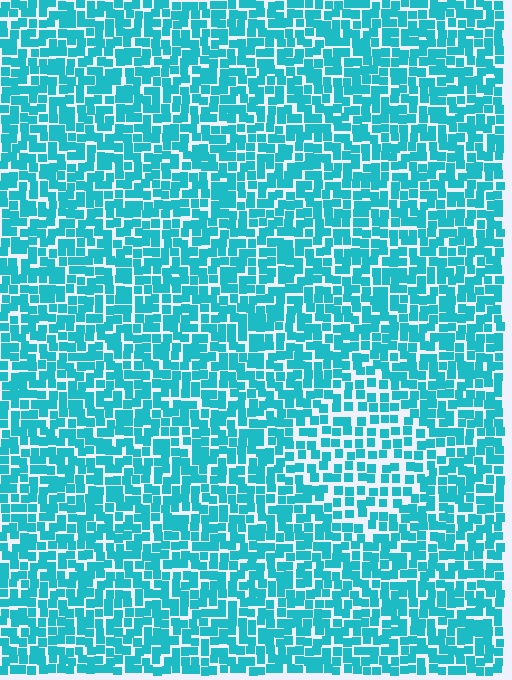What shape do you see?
I see a diamond.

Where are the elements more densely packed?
The elements are more densely packed outside the diamond boundary.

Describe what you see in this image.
The image contains small cyan elements arranged at two different densities. A diamond-shaped region is visible where the elements are less densely packed than the surrounding area.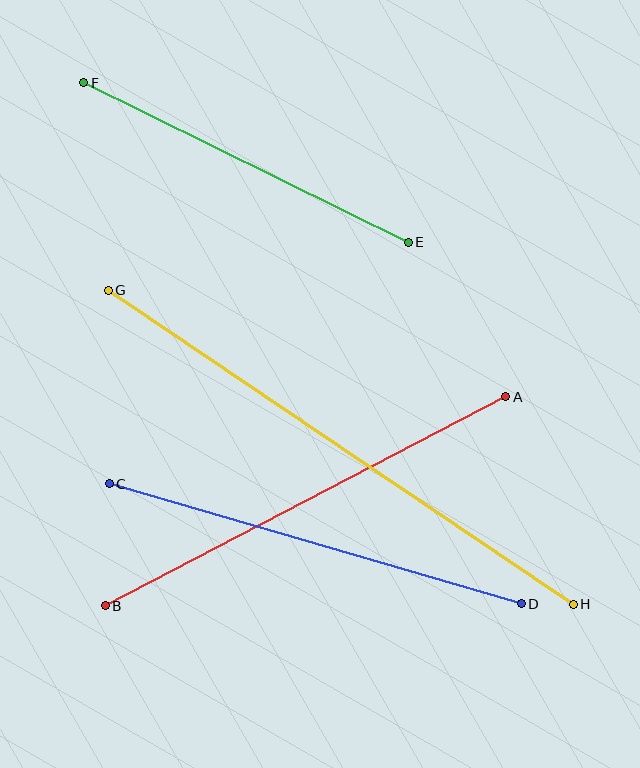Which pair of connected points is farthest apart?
Points G and H are farthest apart.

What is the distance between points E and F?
The distance is approximately 361 pixels.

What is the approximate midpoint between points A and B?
The midpoint is at approximately (305, 501) pixels.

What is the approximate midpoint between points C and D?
The midpoint is at approximately (315, 544) pixels.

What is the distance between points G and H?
The distance is approximately 561 pixels.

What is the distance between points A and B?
The distance is approximately 452 pixels.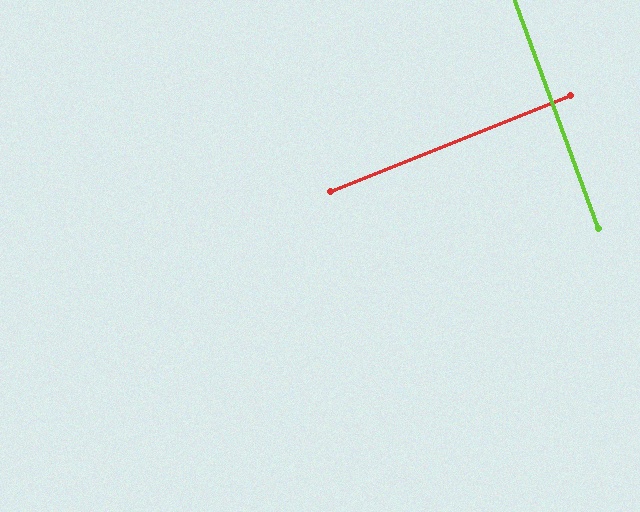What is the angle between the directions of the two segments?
Approximately 88 degrees.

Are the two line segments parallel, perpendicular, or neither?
Perpendicular — they meet at approximately 88°.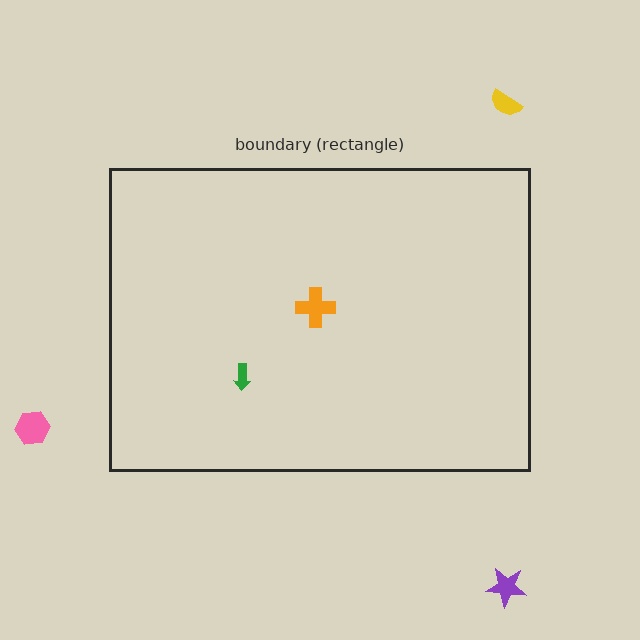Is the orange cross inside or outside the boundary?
Inside.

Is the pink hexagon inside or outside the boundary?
Outside.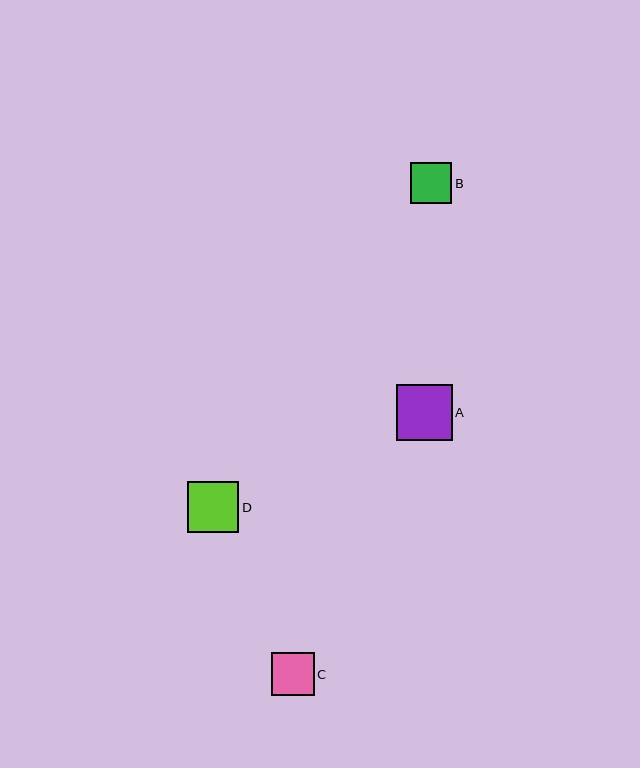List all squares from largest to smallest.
From largest to smallest: A, D, C, B.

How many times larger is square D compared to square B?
Square D is approximately 1.2 times the size of square B.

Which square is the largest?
Square A is the largest with a size of approximately 56 pixels.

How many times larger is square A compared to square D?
Square A is approximately 1.1 times the size of square D.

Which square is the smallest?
Square B is the smallest with a size of approximately 41 pixels.